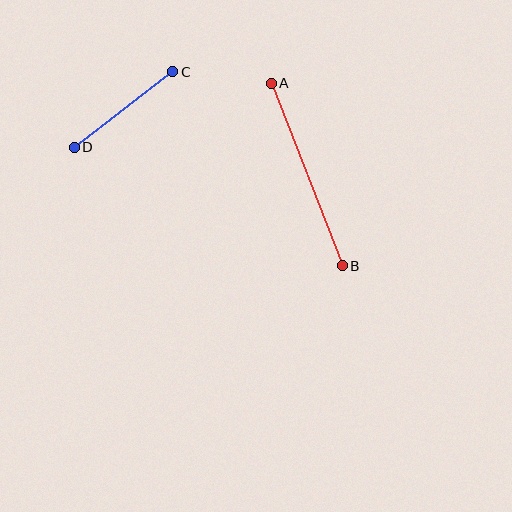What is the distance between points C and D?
The distance is approximately 124 pixels.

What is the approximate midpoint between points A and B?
The midpoint is at approximately (307, 174) pixels.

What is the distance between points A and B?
The distance is approximately 196 pixels.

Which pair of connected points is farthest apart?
Points A and B are farthest apart.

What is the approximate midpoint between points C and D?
The midpoint is at approximately (124, 109) pixels.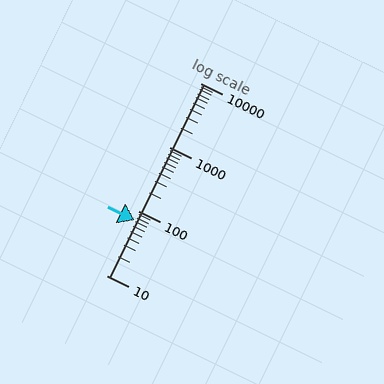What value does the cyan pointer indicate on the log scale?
The pointer indicates approximately 73.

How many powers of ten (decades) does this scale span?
The scale spans 3 decades, from 10 to 10000.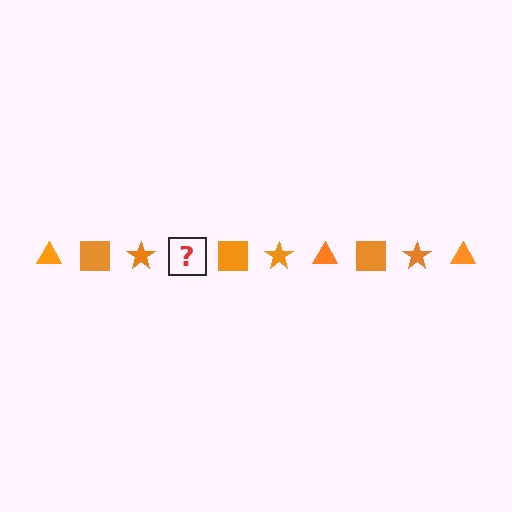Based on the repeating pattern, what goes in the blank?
The blank should be an orange triangle.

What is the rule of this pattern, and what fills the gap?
The rule is that the pattern cycles through triangle, square, star shapes in orange. The gap should be filled with an orange triangle.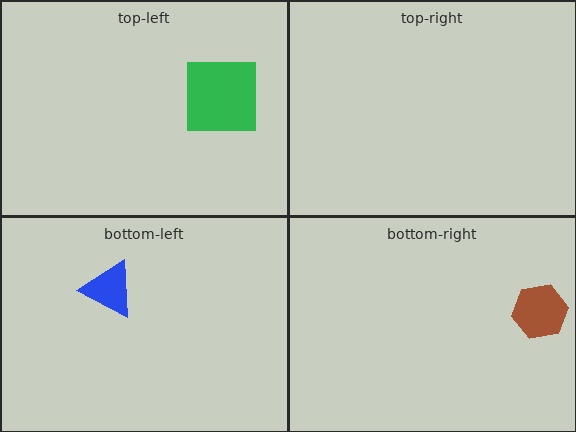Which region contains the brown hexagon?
The bottom-right region.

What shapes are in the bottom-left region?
The blue triangle.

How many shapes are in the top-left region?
1.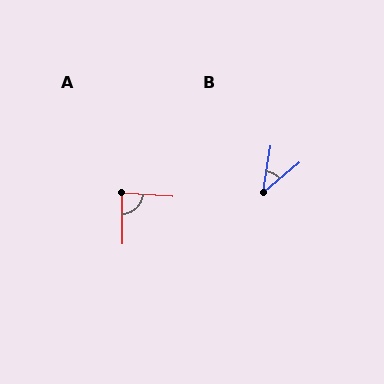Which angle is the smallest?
B, at approximately 40 degrees.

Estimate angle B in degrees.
Approximately 40 degrees.